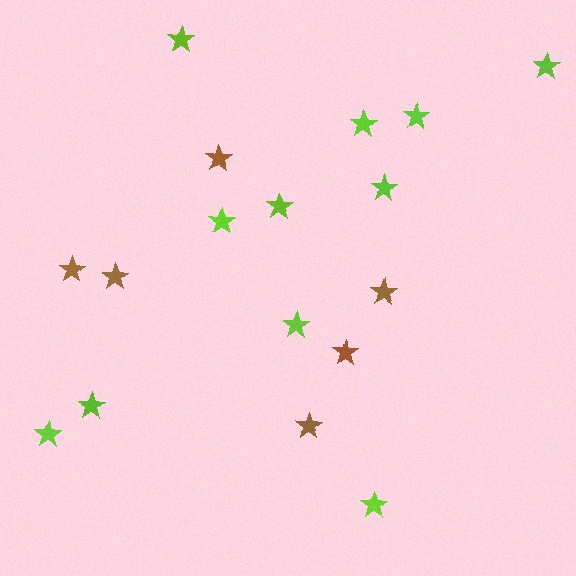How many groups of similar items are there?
There are 2 groups: one group of lime stars (11) and one group of brown stars (6).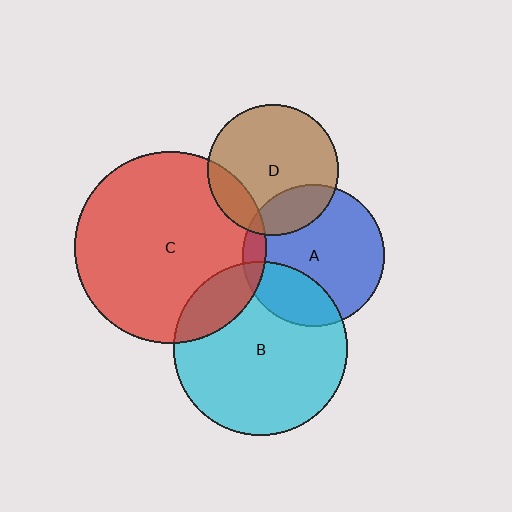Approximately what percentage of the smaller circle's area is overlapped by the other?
Approximately 15%.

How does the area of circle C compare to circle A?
Approximately 1.8 times.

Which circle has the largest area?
Circle C (red).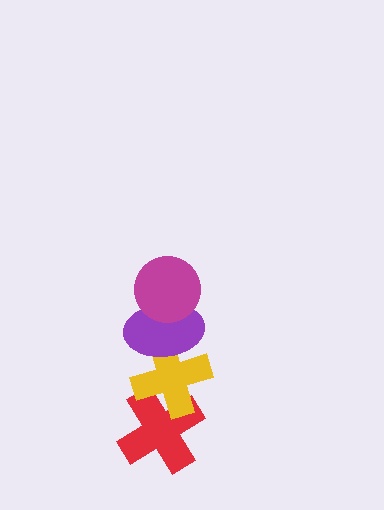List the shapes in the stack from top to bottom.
From top to bottom: the magenta circle, the purple ellipse, the yellow cross, the red cross.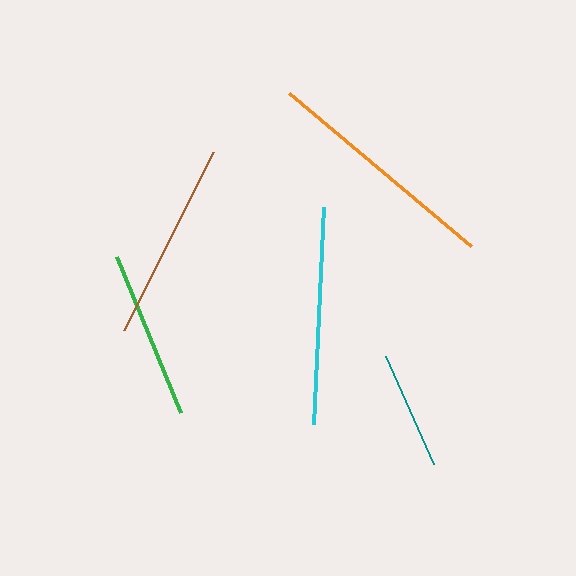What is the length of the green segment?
The green segment is approximately 168 pixels long.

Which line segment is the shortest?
The teal line is the shortest at approximately 119 pixels.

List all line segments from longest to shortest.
From longest to shortest: orange, cyan, brown, green, teal.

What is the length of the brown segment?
The brown segment is approximately 199 pixels long.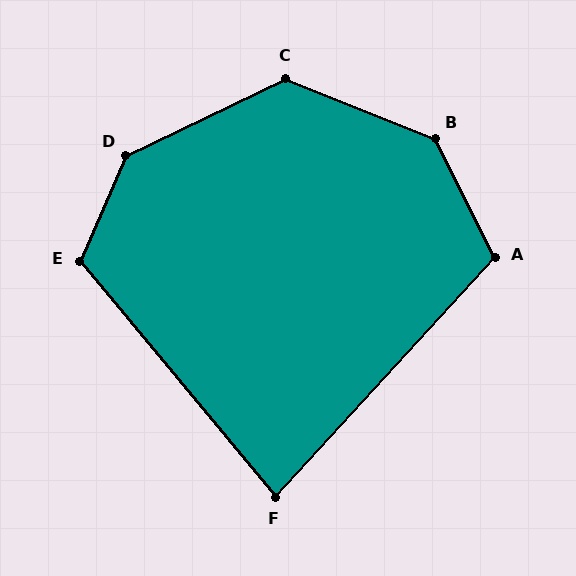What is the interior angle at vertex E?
Approximately 117 degrees (obtuse).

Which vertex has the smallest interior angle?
F, at approximately 82 degrees.